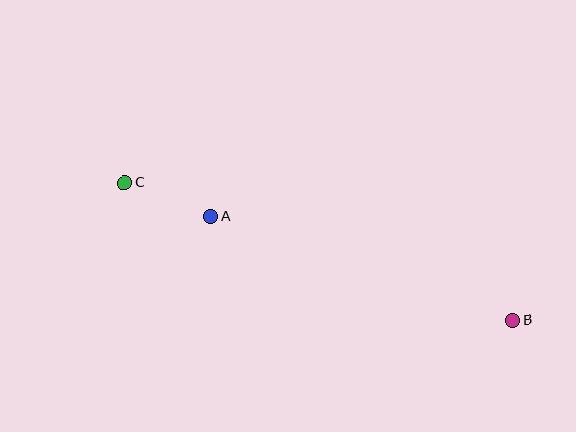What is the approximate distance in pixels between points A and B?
The distance between A and B is approximately 319 pixels.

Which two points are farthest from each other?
Points B and C are farthest from each other.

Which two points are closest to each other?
Points A and C are closest to each other.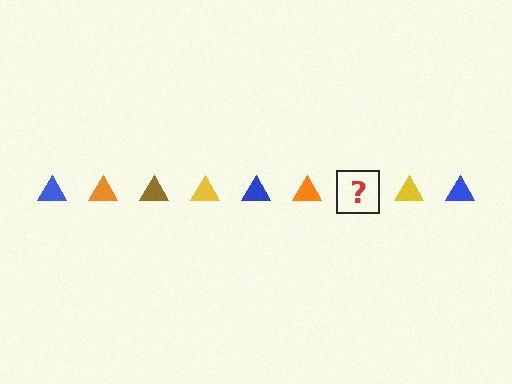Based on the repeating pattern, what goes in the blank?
The blank should be a brown triangle.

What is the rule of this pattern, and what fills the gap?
The rule is that the pattern cycles through blue, orange, brown, yellow triangles. The gap should be filled with a brown triangle.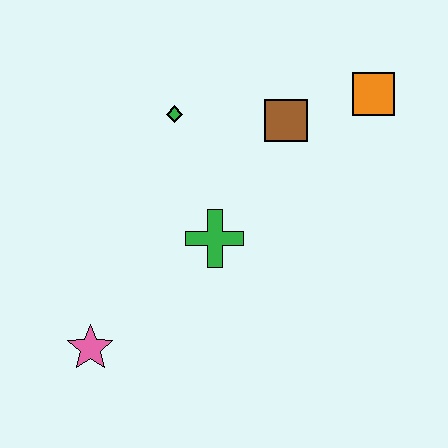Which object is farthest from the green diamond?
The pink star is farthest from the green diamond.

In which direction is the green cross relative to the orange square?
The green cross is to the left of the orange square.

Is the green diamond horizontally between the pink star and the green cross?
Yes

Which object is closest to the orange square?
The brown square is closest to the orange square.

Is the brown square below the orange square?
Yes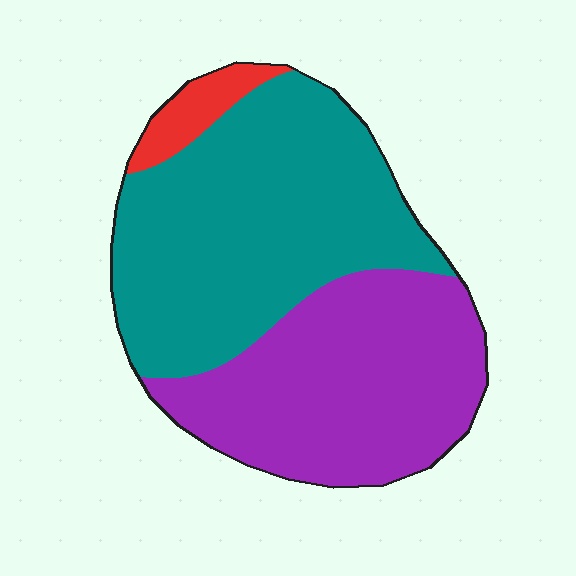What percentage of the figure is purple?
Purple covers roughly 40% of the figure.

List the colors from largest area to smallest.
From largest to smallest: teal, purple, red.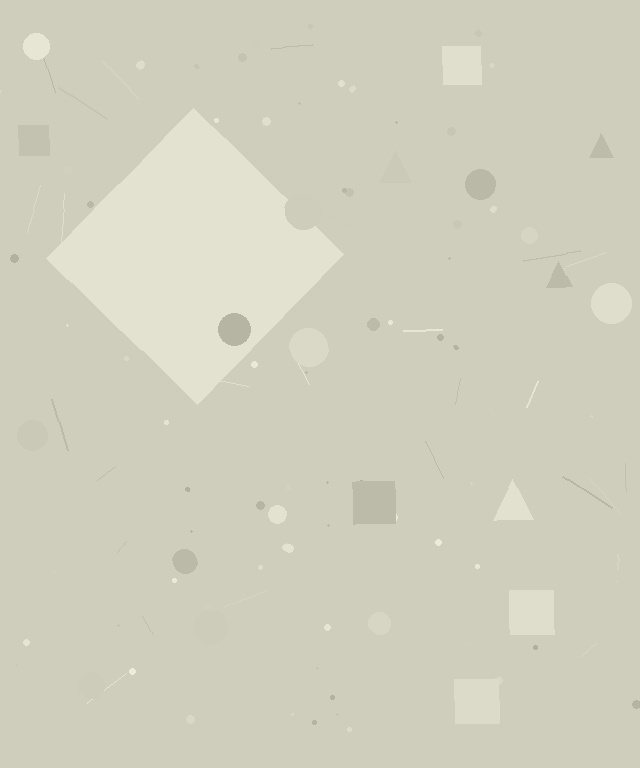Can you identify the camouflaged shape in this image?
The camouflaged shape is a diamond.